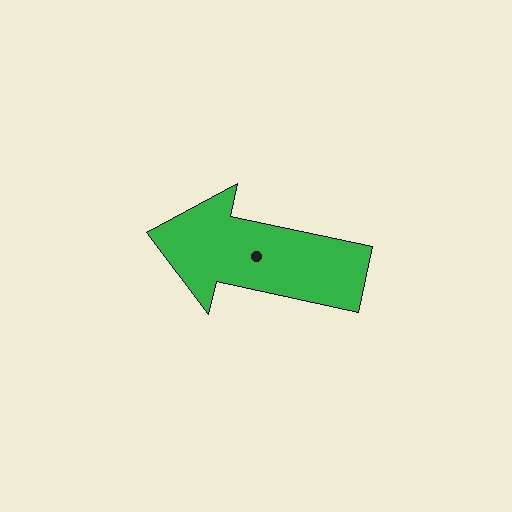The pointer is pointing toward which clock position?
Roughly 9 o'clock.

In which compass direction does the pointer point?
West.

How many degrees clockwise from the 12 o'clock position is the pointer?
Approximately 282 degrees.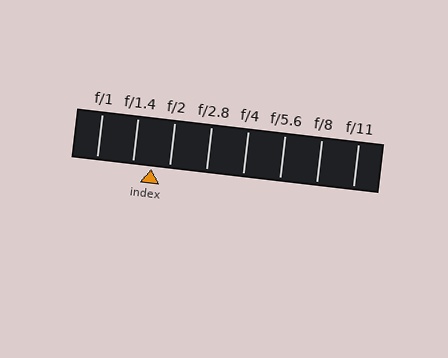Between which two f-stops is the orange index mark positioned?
The index mark is between f/1.4 and f/2.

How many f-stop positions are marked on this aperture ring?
There are 8 f-stop positions marked.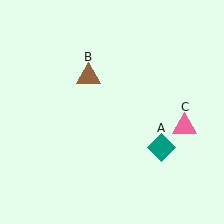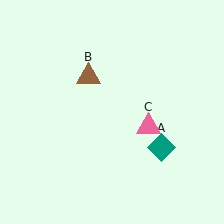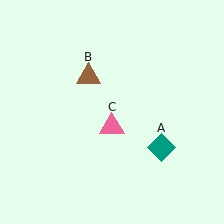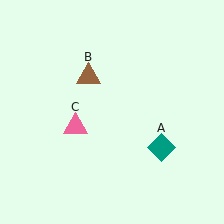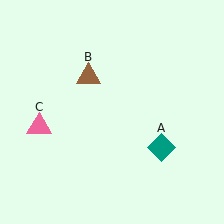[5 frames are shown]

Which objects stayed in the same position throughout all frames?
Teal diamond (object A) and brown triangle (object B) remained stationary.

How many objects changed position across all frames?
1 object changed position: pink triangle (object C).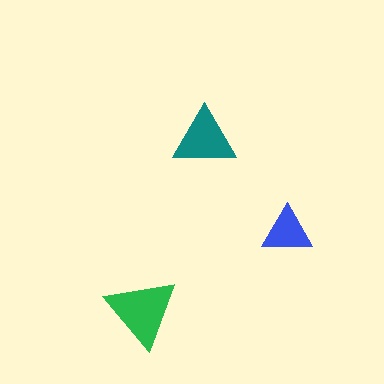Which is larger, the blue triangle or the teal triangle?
The teal one.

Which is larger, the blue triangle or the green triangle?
The green one.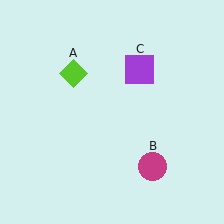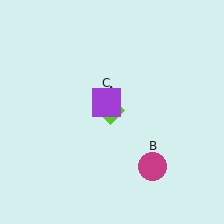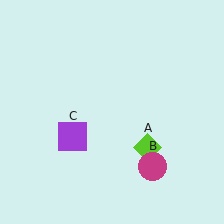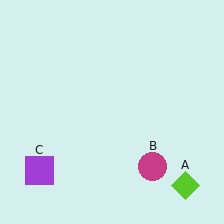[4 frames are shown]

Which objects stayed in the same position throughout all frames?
Magenta circle (object B) remained stationary.